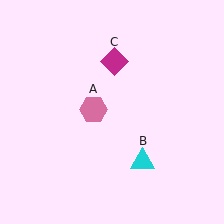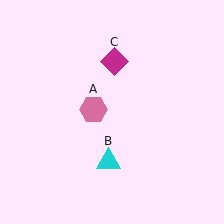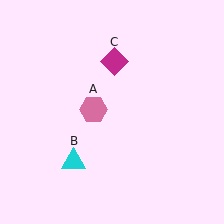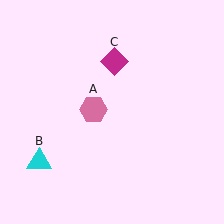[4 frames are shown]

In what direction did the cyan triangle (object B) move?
The cyan triangle (object B) moved left.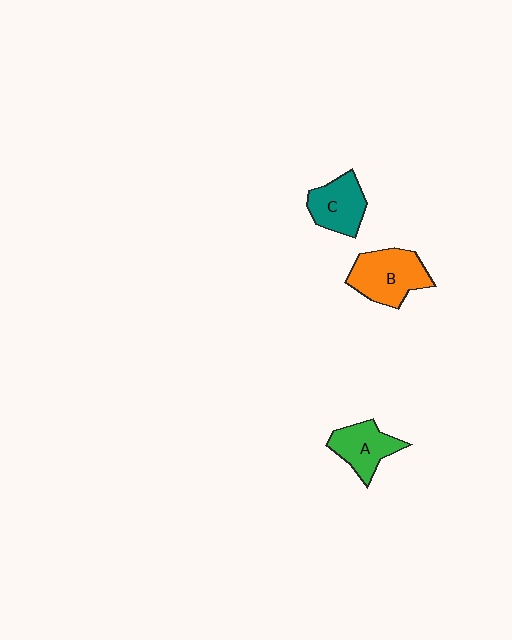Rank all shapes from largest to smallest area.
From largest to smallest: B (orange), C (teal), A (green).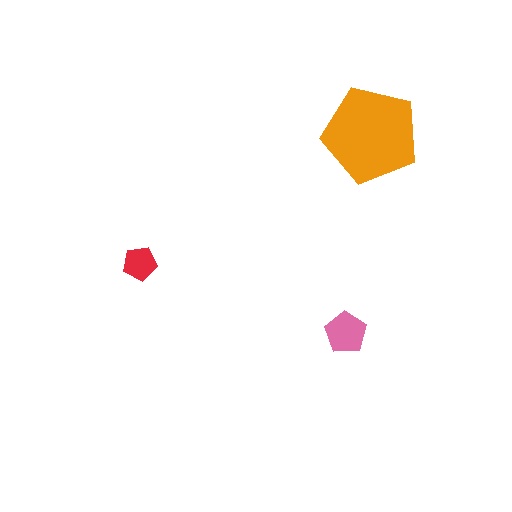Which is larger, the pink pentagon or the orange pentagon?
The orange one.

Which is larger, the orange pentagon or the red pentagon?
The orange one.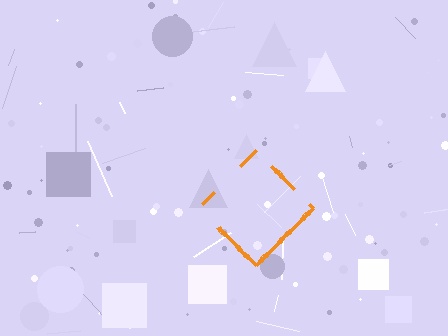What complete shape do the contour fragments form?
The contour fragments form a diamond.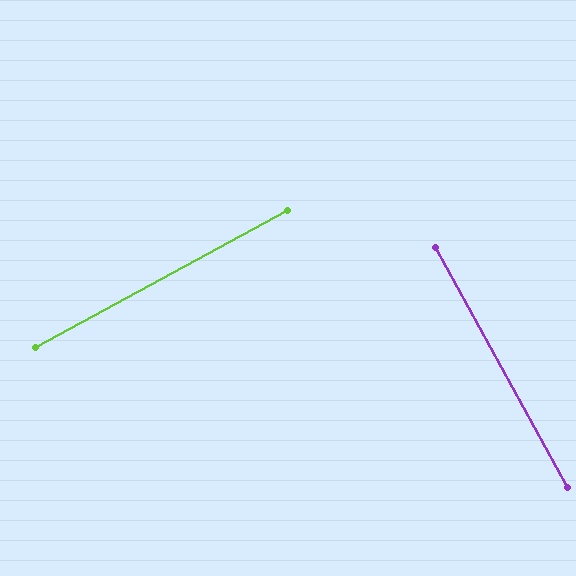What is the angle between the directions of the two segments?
Approximately 90 degrees.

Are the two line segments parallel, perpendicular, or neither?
Perpendicular — they meet at approximately 90°.